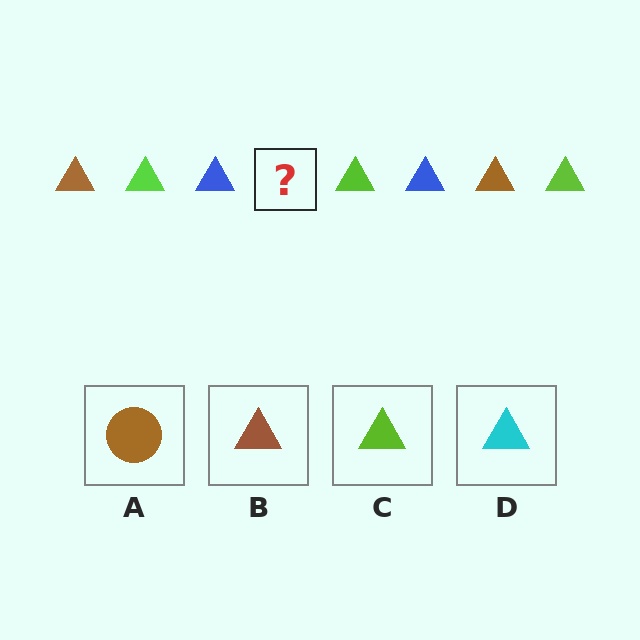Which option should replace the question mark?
Option B.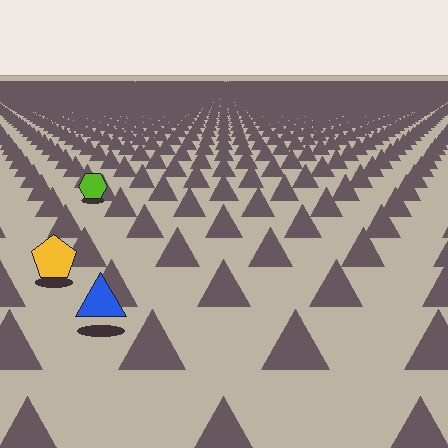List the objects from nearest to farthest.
From nearest to farthest: the blue triangle, the yellow pentagon, the lime hexagon.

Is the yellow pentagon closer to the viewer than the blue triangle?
No. The blue triangle is closer — you can tell from the texture gradient: the ground texture is coarser near it.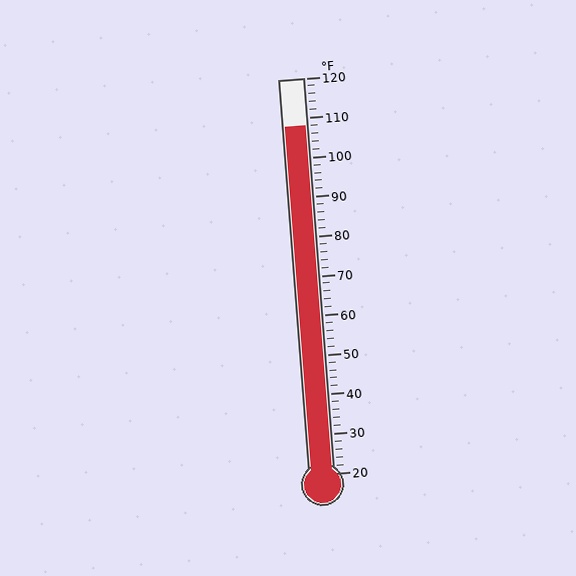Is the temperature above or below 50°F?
The temperature is above 50°F.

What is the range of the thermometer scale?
The thermometer scale ranges from 20°F to 120°F.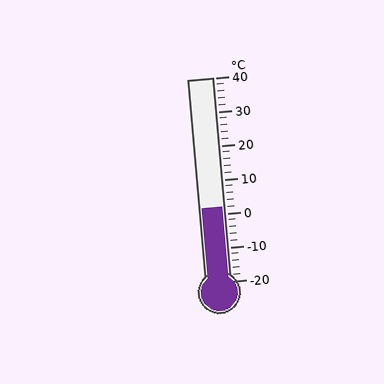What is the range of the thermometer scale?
The thermometer scale ranges from -20°C to 40°C.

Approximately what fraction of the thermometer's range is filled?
The thermometer is filled to approximately 35% of its range.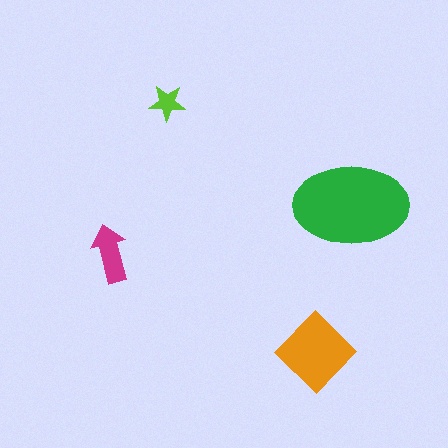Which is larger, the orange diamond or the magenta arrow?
The orange diamond.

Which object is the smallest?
The lime star.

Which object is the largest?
The green ellipse.